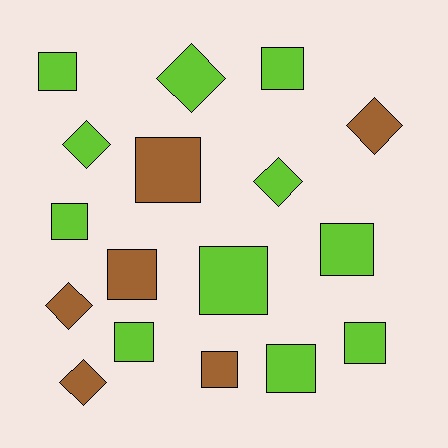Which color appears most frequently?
Lime, with 11 objects.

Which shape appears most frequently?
Square, with 11 objects.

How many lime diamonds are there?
There are 3 lime diamonds.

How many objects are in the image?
There are 17 objects.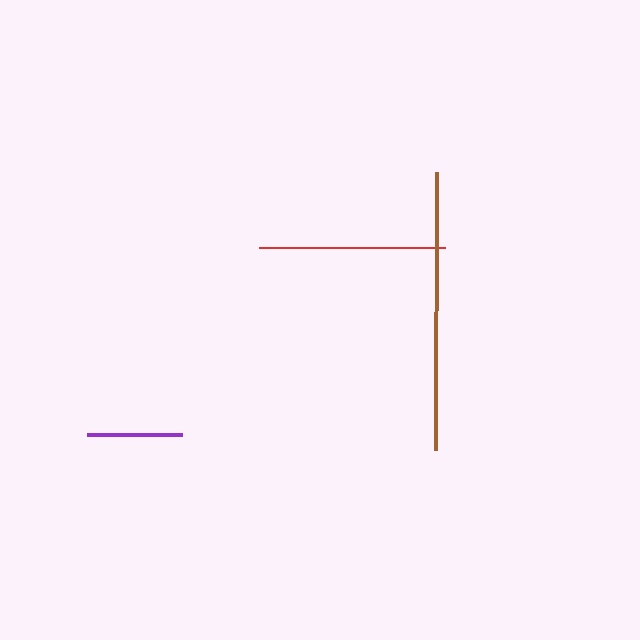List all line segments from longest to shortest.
From longest to shortest: brown, red, purple.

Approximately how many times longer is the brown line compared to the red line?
The brown line is approximately 1.5 times the length of the red line.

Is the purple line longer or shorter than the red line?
The red line is longer than the purple line.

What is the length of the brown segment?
The brown segment is approximately 278 pixels long.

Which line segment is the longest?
The brown line is the longest at approximately 278 pixels.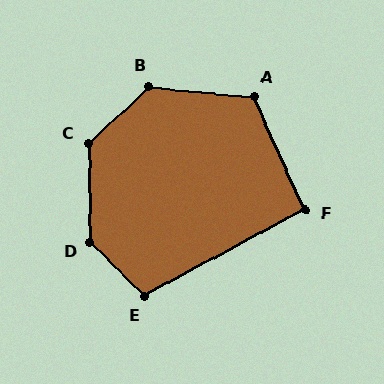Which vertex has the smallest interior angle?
F, at approximately 94 degrees.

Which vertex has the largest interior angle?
D, at approximately 135 degrees.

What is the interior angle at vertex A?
Approximately 119 degrees (obtuse).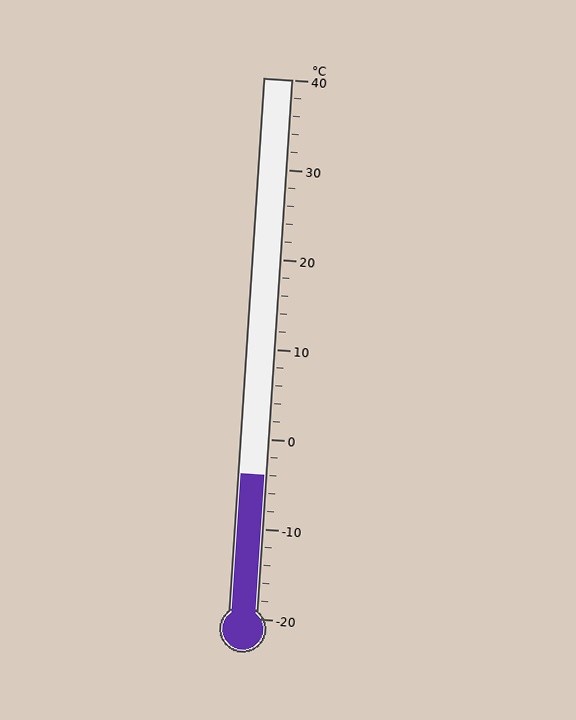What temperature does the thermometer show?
The thermometer shows approximately -4°C.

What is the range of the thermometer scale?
The thermometer scale ranges from -20°C to 40°C.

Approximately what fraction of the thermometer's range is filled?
The thermometer is filled to approximately 25% of its range.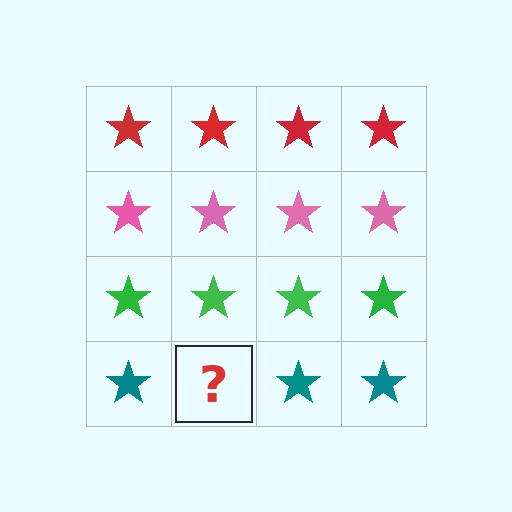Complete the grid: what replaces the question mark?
The question mark should be replaced with a teal star.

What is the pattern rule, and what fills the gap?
The rule is that each row has a consistent color. The gap should be filled with a teal star.